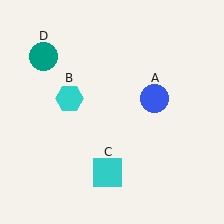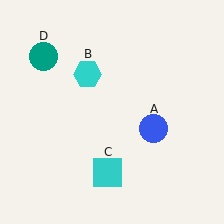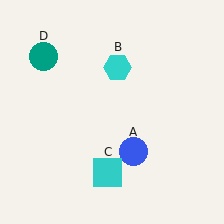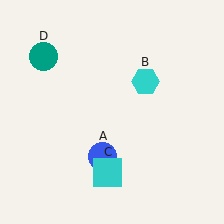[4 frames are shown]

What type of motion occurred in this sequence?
The blue circle (object A), cyan hexagon (object B) rotated clockwise around the center of the scene.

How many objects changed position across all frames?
2 objects changed position: blue circle (object A), cyan hexagon (object B).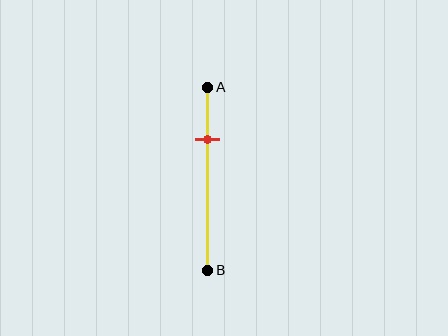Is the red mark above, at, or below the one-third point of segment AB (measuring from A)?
The red mark is above the one-third point of segment AB.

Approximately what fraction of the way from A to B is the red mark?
The red mark is approximately 30% of the way from A to B.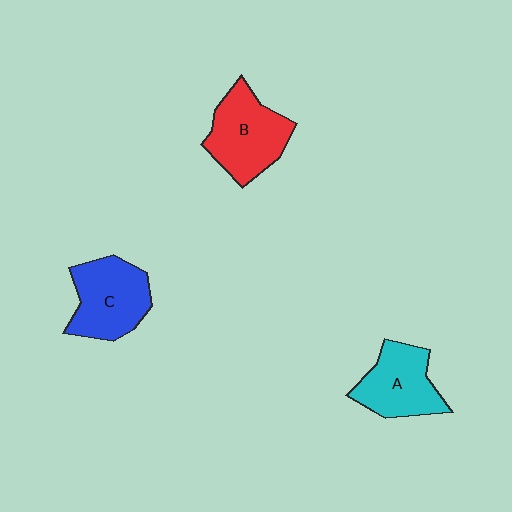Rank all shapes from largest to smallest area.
From largest to smallest: B (red), C (blue), A (cyan).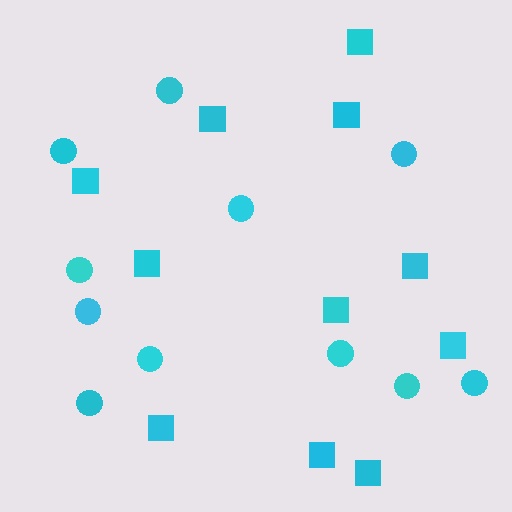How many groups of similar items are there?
There are 2 groups: one group of squares (11) and one group of circles (11).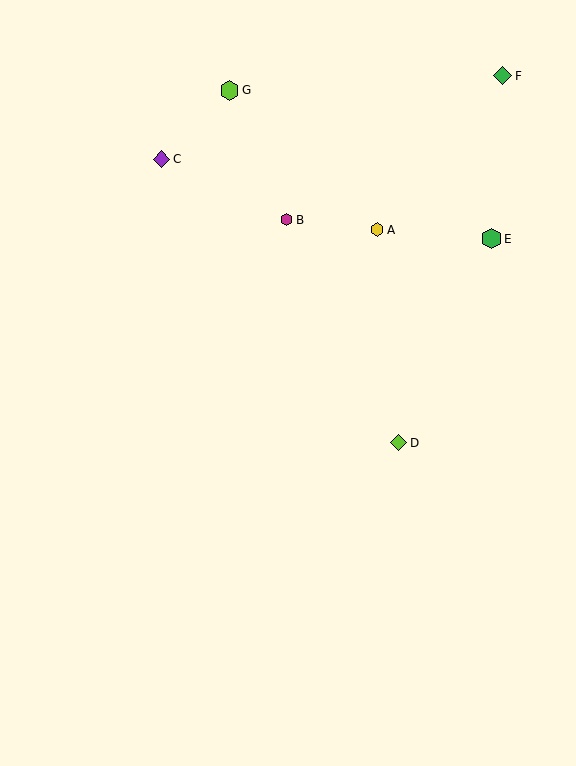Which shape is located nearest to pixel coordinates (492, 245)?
The green hexagon (labeled E) at (491, 239) is nearest to that location.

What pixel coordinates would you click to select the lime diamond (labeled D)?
Click at (399, 443) to select the lime diamond D.